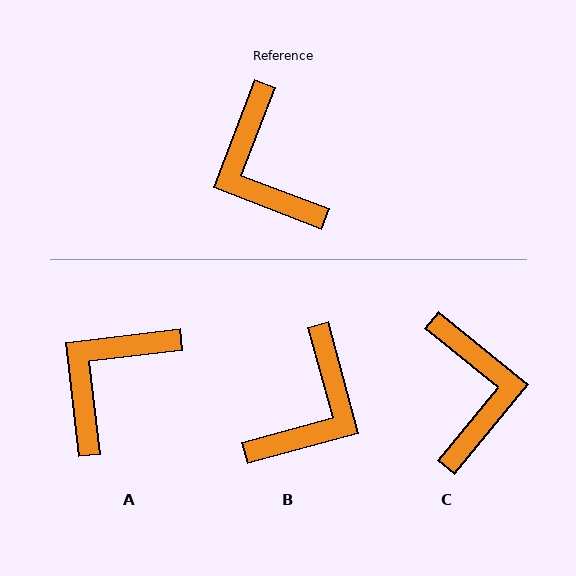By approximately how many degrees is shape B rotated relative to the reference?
Approximately 126 degrees counter-clockwise.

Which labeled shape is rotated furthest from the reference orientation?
C, about 162 degrees away.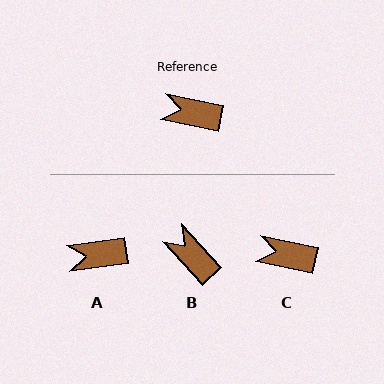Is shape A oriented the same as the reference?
No, it is off by about 20 degrees.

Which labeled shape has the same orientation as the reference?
C.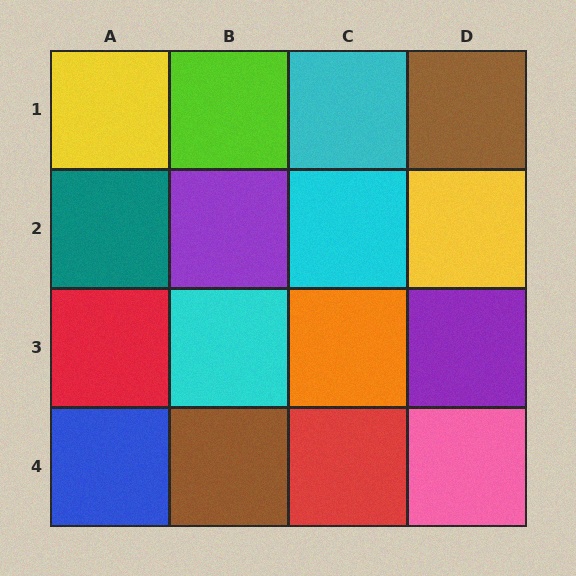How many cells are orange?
1 cell is orange.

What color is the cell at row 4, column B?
Brown.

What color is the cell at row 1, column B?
Lime.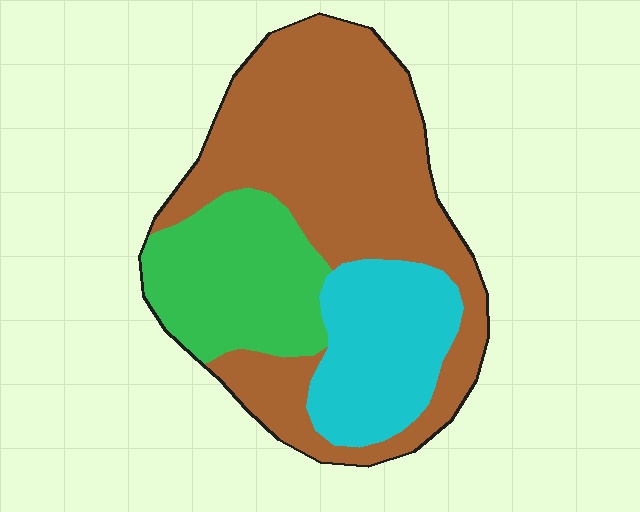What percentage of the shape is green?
Green takes up about one quarter (1/4) of the shape.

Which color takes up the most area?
Brown, at roughly 55%.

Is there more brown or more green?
Brown.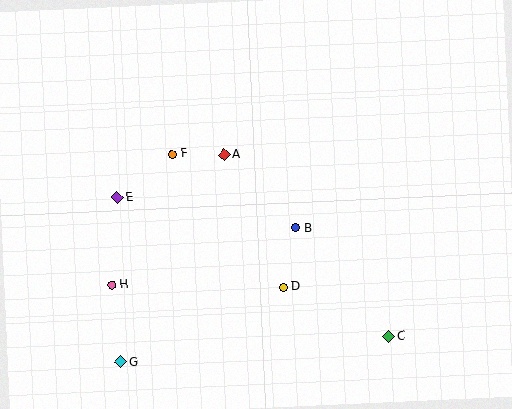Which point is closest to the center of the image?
Point B at (296, 228) is closest to the center.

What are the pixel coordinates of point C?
Point C is at (389, 336).